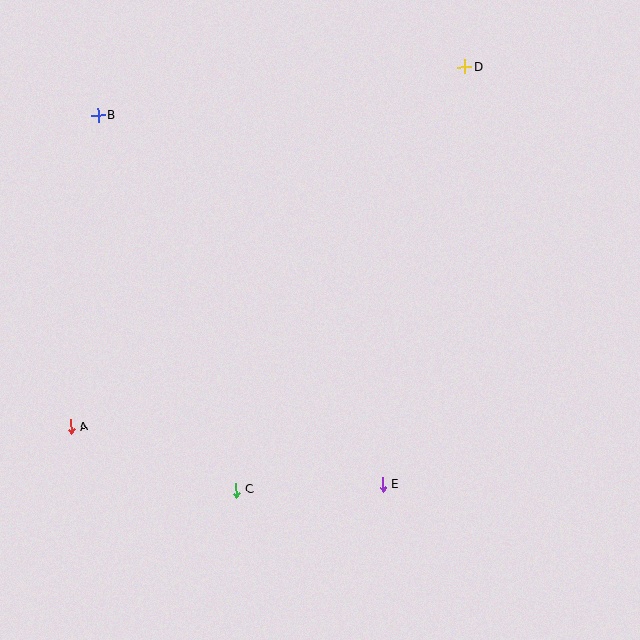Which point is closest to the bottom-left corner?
Point A is closest to the bottom-left corner.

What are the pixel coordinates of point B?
Point B is at (98, 116).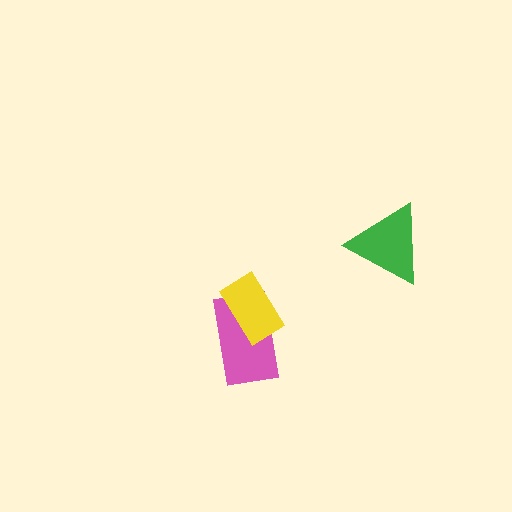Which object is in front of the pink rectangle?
The yellow rectangle is in front of the pink rectangle.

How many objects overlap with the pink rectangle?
1 object overlaps with the pink rectangle.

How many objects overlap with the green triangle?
0 objects overlap with the green triangle.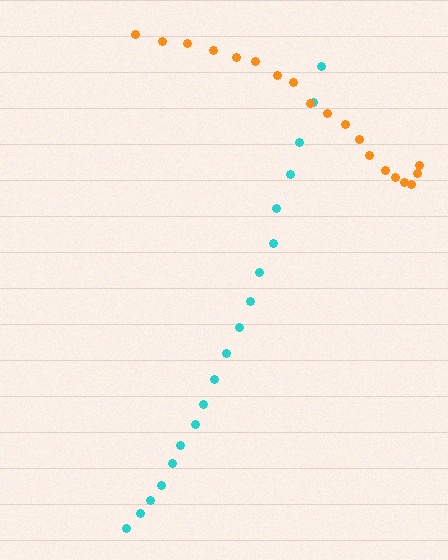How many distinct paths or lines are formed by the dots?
There are 2 distinct paths.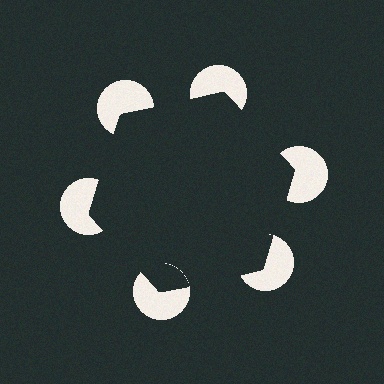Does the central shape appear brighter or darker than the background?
It typically appears slightly darker than the background, even though no actual brightness change is drawn.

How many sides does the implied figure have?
6 sides.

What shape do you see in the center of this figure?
An illusory hexagon — its edges are inferred from the aligned wedge cuts in the pac-man discs, not physically drawn.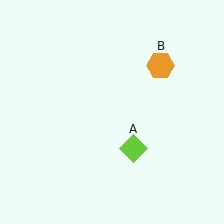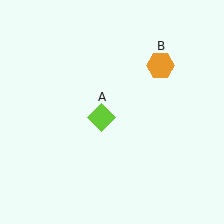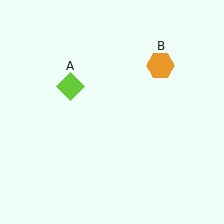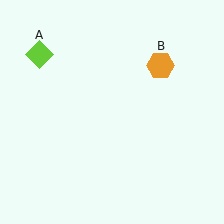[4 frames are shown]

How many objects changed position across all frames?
1 object changed position: lime diamond (object A).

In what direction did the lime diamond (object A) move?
The lime diamond (object A) moved up and to the left.